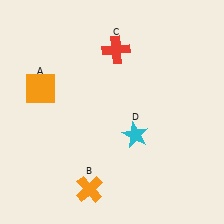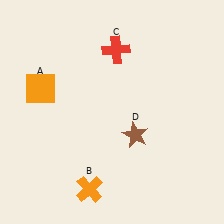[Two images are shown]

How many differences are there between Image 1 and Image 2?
There is 1 difference between the two images.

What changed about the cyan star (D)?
In Image 1, D is cyan. In Image 2, it changed to brown.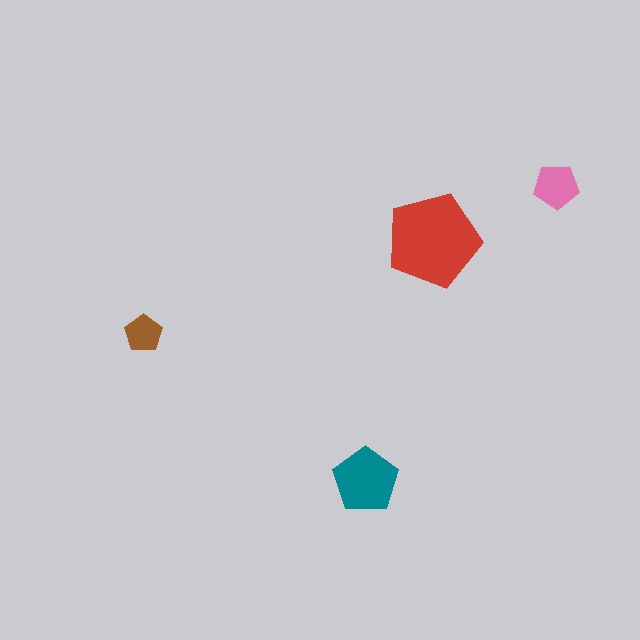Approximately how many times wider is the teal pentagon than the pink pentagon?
About 1.5 times wider.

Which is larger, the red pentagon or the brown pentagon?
The red one.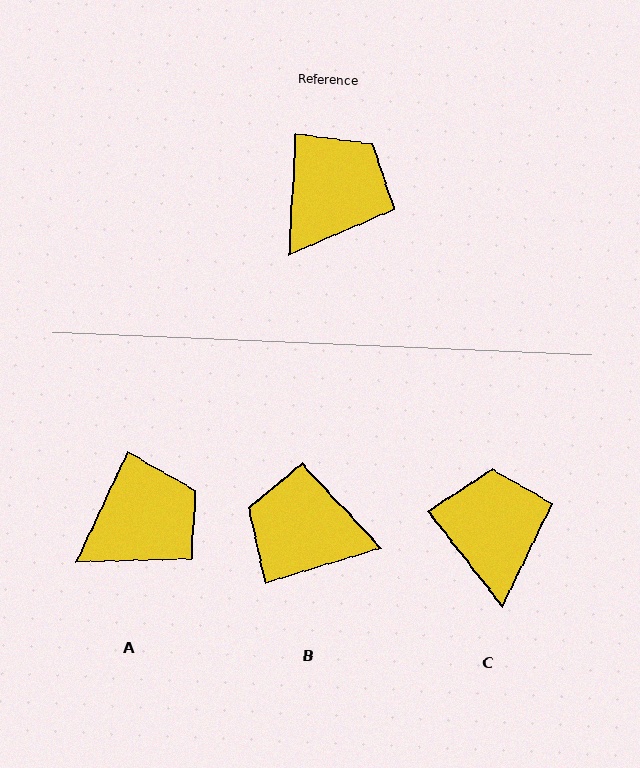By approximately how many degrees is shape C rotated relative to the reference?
Approximately 41 degrees counter-clockwise.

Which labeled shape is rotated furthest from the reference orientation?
B, about 110 degrees away.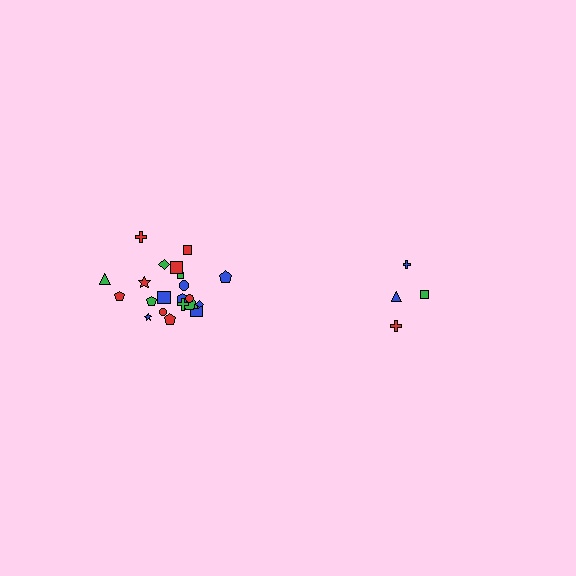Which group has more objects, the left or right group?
The left group.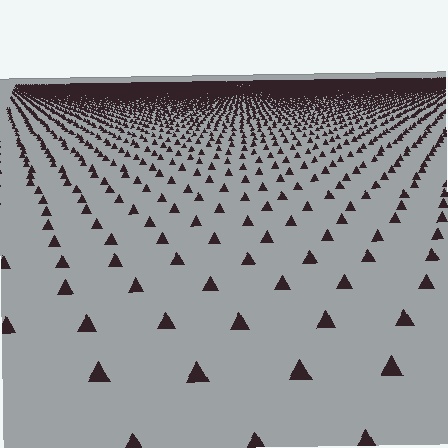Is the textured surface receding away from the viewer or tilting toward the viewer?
The surface is receding away from the viewer. Texture elements get smaller and denser toward the top.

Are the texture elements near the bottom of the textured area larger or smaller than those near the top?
Larger. Near the bottom, elements are closer to the viewer and appear at a bigger on-screen size.